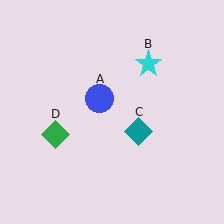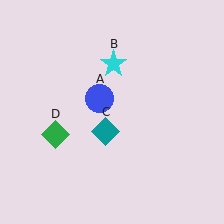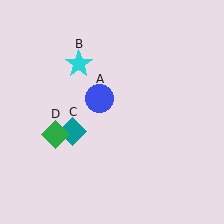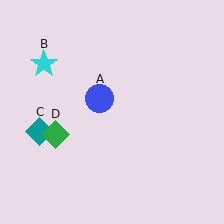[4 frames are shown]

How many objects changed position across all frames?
2 objects changed position: cyan star (object B), teal diamond (object C).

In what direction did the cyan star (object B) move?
The cyan star (object B) moved left.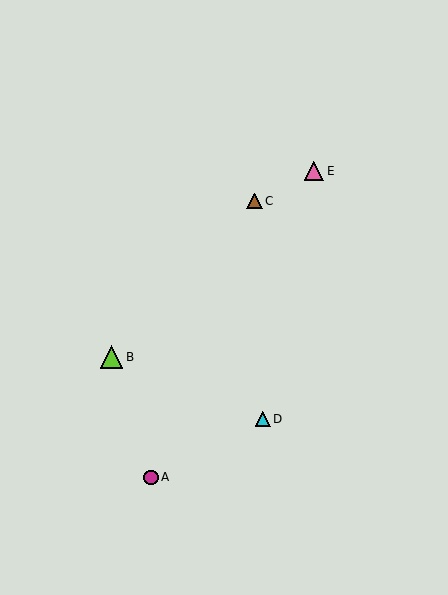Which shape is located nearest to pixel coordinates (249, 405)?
The cyan triangle (labeled D) at (263, 419) is nearest to that location.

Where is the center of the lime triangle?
The center of the lime triangle is at (111, 357).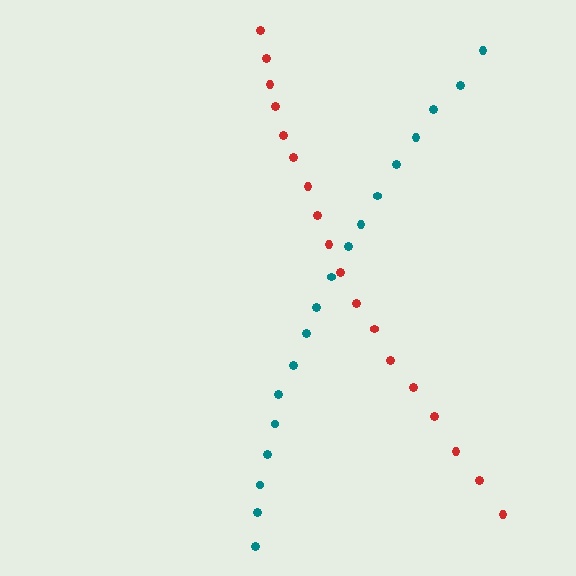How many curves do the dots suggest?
There are 2 distinct paths.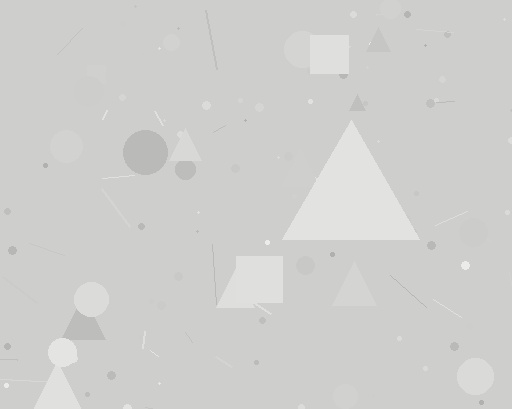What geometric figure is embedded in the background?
A triangle is embedded in the background.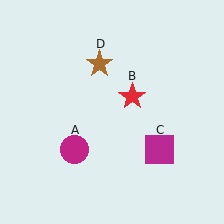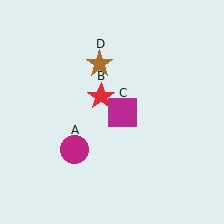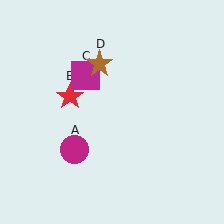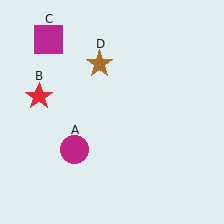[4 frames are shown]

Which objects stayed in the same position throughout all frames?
Magenta circle (object A) and brown star (object D) remained stationary.